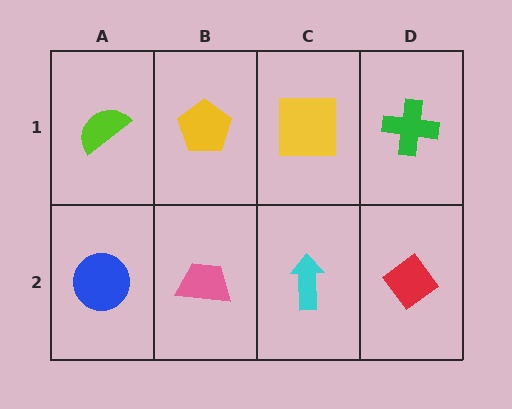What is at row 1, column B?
A yellow pentagon.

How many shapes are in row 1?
4 shapes.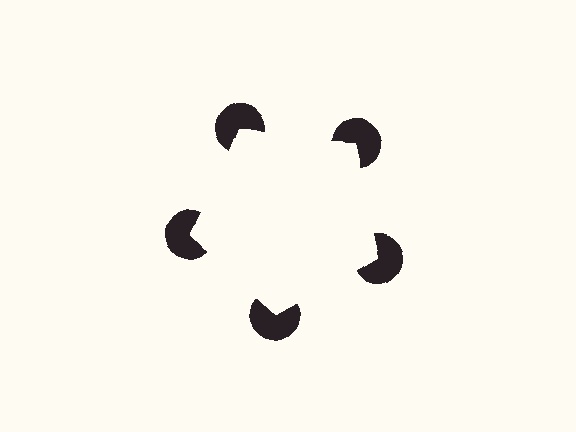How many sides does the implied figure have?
5 sides.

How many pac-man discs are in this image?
There are 5 — one at each vertex of the illusory pentagon.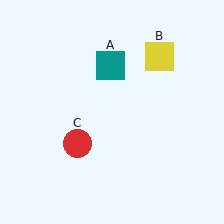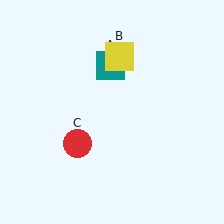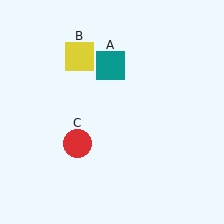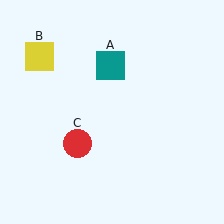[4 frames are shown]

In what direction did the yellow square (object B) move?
The yellow square (object B) moved left.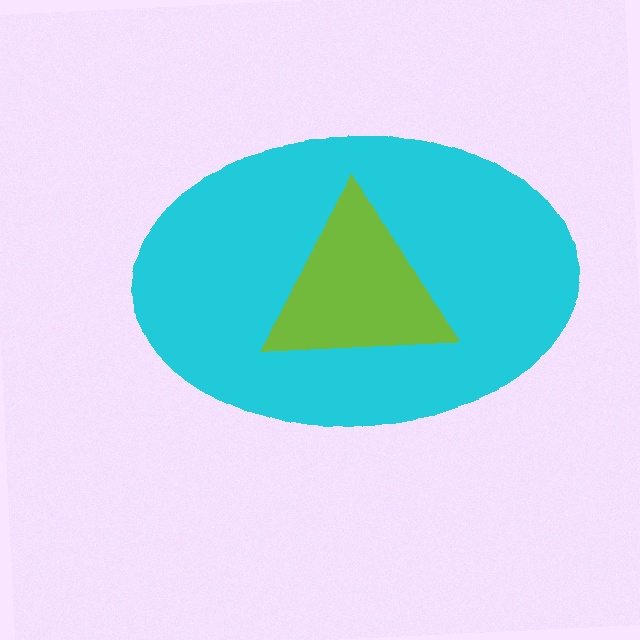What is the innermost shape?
The lime triangle.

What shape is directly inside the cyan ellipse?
The lime triangle.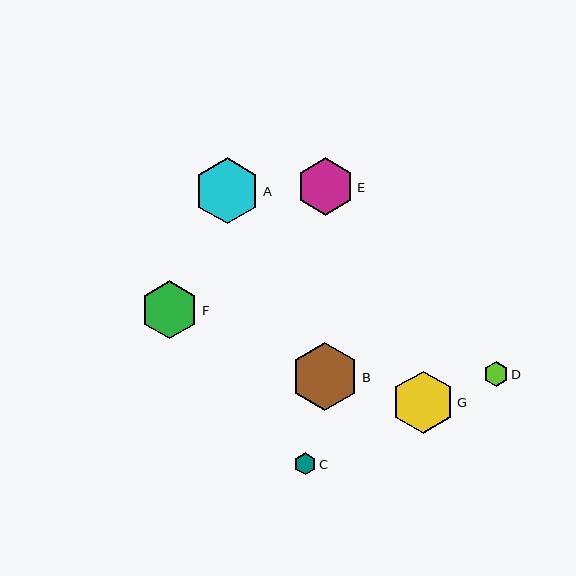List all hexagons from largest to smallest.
From largest to smallest: B, A, G, F, E, D, C.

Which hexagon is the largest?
Hexagon B is the largest with a size of approximately 68 pixels.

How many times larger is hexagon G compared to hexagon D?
Hexagon G is approximately 2.5 times the size of hexagon D.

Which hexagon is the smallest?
Hexagon C is the smallest with a size of approximately 22 pixels.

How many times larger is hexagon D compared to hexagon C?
Hexagon D is approximately 1.1 times the size of hexagon C.